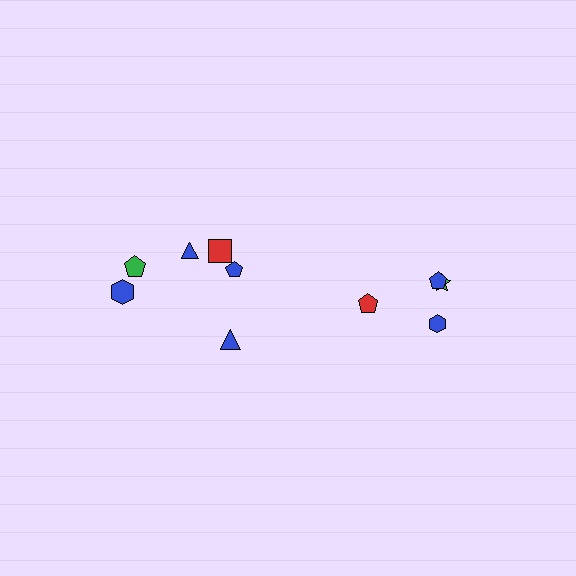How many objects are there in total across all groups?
There are 10 objects.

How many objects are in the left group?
There are 6 objects.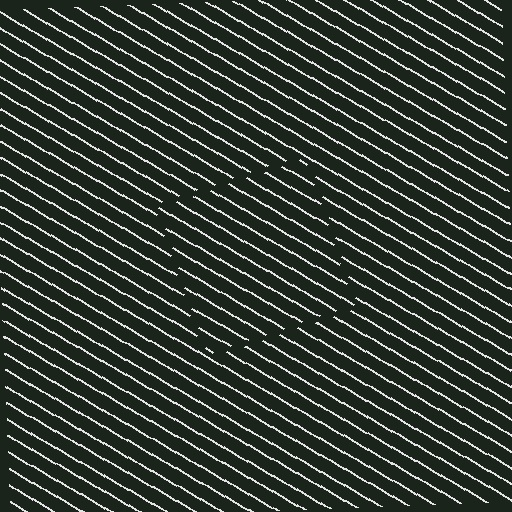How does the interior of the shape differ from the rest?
The interior of the shape contains the same grating, shifted by half a period — the contour is defined by the phase discontinuity where line-ends from the inner and outer gratings abut.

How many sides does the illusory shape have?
4 sides — the line-ends trace a square.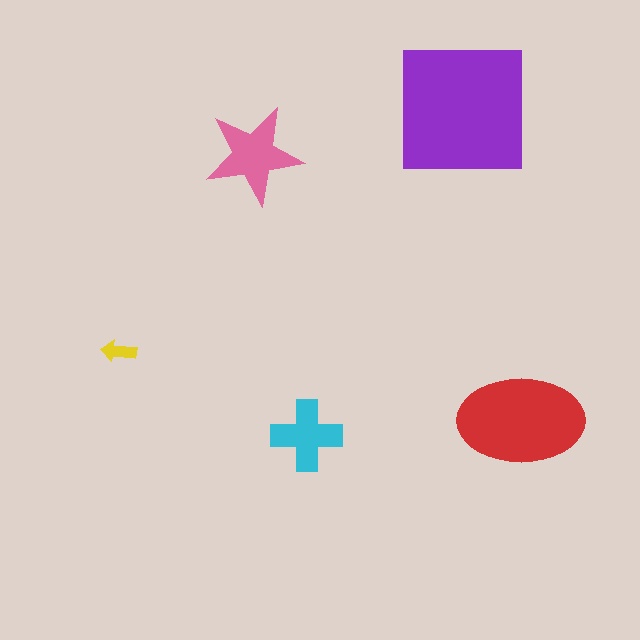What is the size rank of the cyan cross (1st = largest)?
4th.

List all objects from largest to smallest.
The purple square, the red ellipse, the pink star, the cyan cross, the yellow arrow.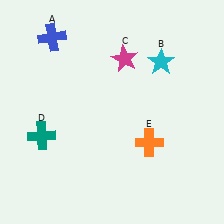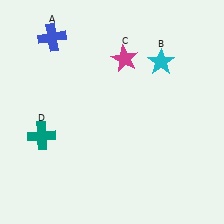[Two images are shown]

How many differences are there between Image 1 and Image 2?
There is 1 difference between the two images.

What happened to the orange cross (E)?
The orange cross (E) was removed in Image 2. It was in the bottom-right area of Image 1.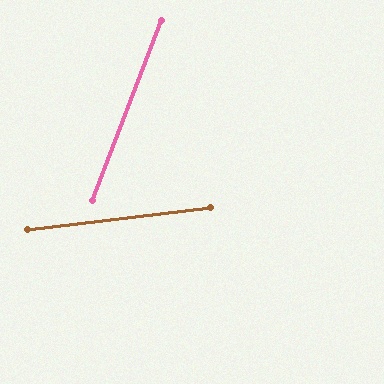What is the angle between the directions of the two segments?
Approximately 62 degrees.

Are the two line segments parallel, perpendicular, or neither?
Neither parallel nor perpendicular — they differ by about 62°.